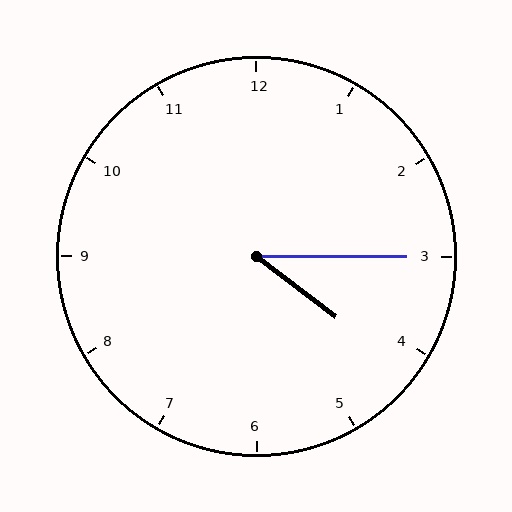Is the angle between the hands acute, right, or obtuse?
It is acute.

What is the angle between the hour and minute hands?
Approximately 38 degrees.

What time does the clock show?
4:15.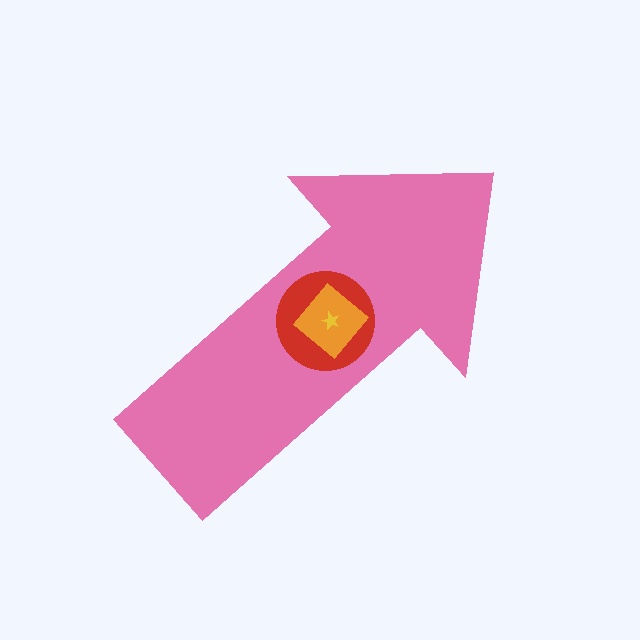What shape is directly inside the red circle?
The orange diamond.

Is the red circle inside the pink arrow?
Yes.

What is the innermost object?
The yellow star.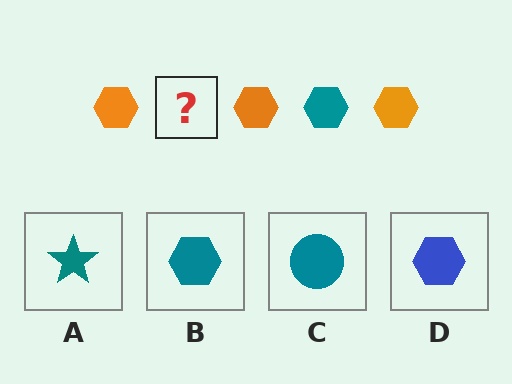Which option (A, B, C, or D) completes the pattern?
B.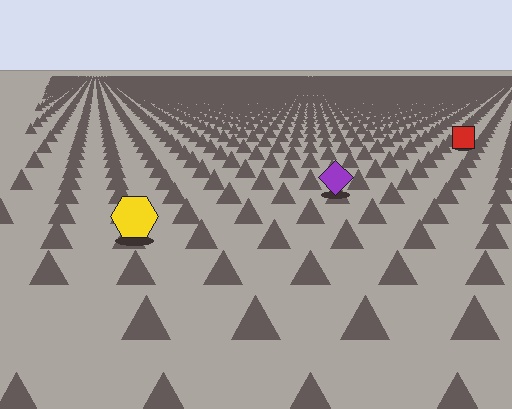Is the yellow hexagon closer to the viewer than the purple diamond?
Yes. The yellow hexagon is closer — you can tell from the texture gradient: the ground texture is coarser near it.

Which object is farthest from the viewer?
The red square is farthest from the viewer. It appears smaller and the ground texture around it is denser.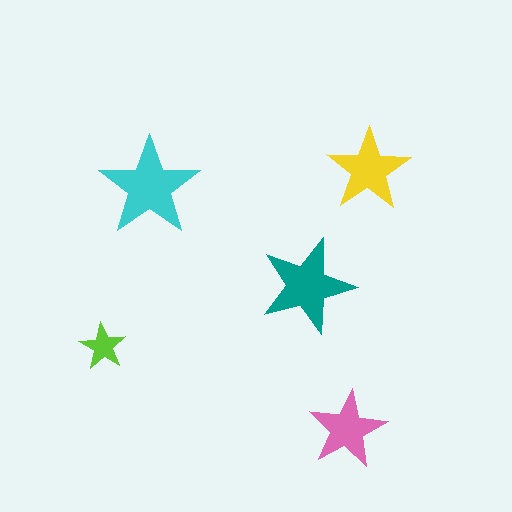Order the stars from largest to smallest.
the cyan one, the teal one, the yellow one, the pink one, the lime one.